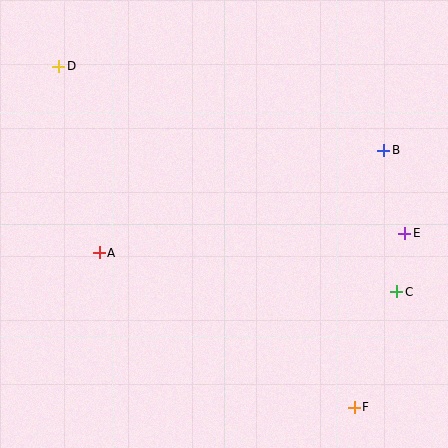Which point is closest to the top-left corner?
Point D is closest to the top-left corner.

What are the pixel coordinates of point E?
Point E is at (405, 233).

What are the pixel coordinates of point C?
Point C is at (397, 292).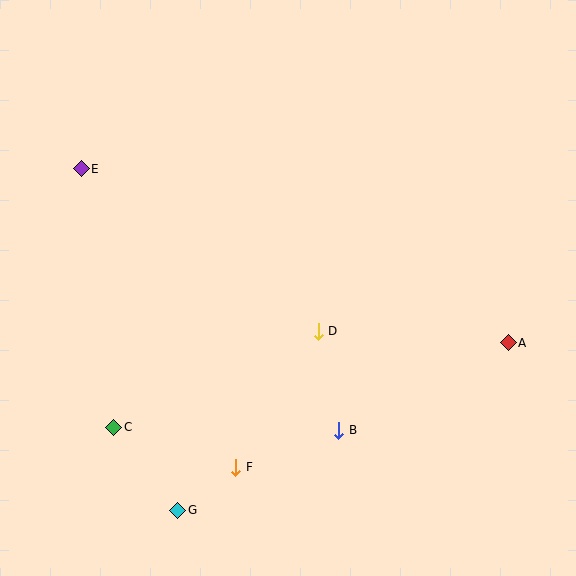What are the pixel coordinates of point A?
Point A is at (508, 343).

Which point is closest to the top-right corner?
Point A is closest to the top-right corner.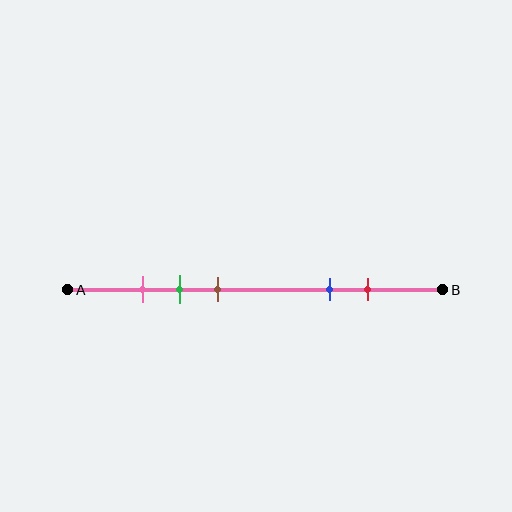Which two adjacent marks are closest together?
The pink and green marks are the closest adjacent pair.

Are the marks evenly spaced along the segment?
No, the marks are not evenly spaced.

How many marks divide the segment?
There are 5 marks dividing the segment.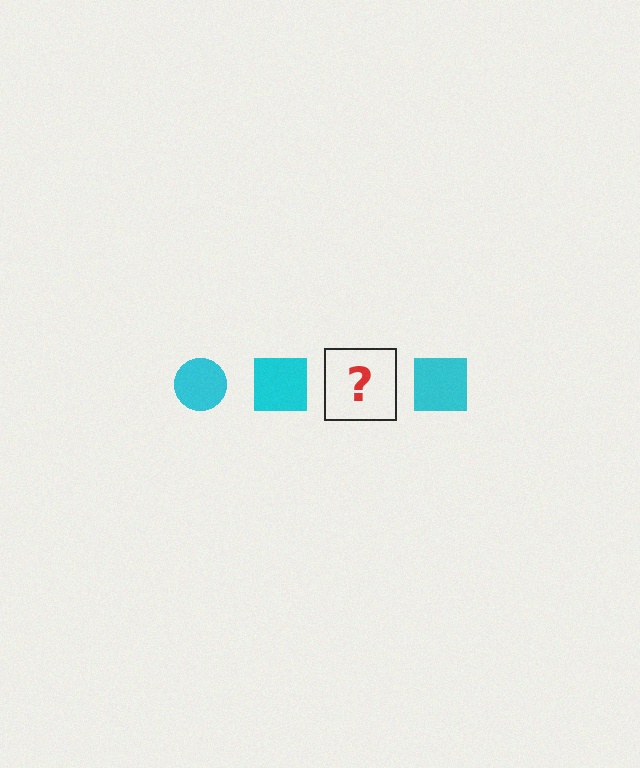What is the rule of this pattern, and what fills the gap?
The rule is that the pattern cycles through circle, square shapes in cyan. The gap should be filled with a cyan circle.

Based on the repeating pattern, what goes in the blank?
The blank should be a cyan circle.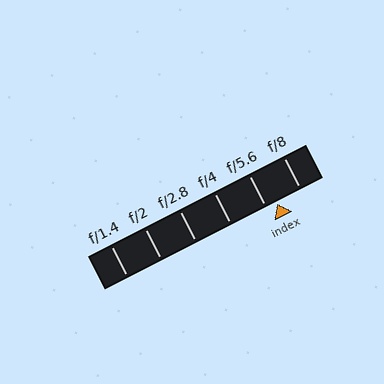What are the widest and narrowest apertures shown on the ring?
The widest aperture shown is f/1.4 and the narrowest is f/8.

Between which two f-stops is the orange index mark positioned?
The index mark is between f/5.6 and f/8.